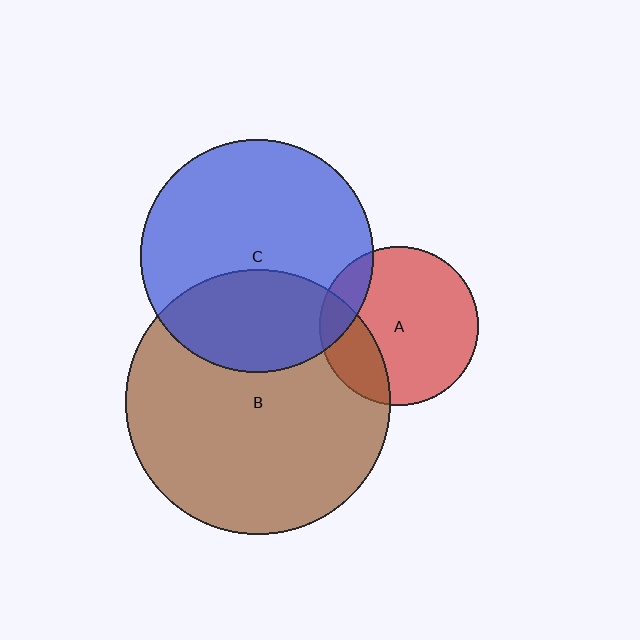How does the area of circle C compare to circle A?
Approximately 2.2 times.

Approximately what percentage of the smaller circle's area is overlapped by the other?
Approximately 35%.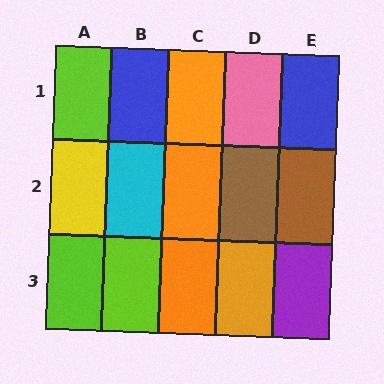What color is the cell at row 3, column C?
Orange.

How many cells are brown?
2 cells are brown.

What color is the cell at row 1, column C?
Orange.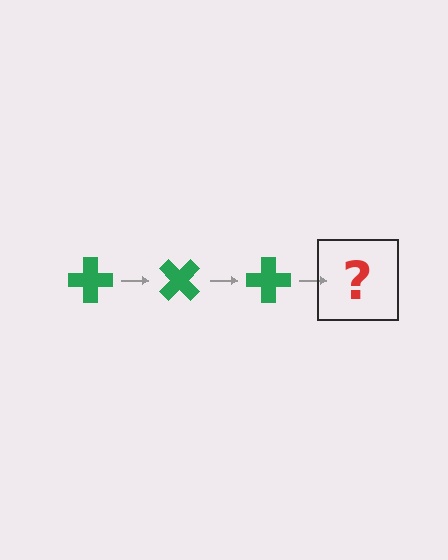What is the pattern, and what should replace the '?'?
The pattern is that the cross rotates 45 degrees each step. The '?' should be a green cross rotated 135 degrees.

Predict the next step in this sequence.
The next step is a green cross rotated 135 degrees.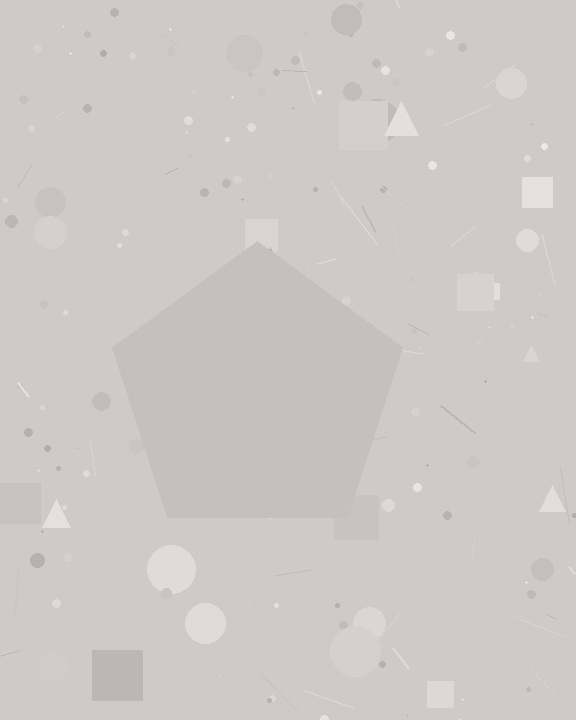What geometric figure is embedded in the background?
A pentagon is embedded in the background.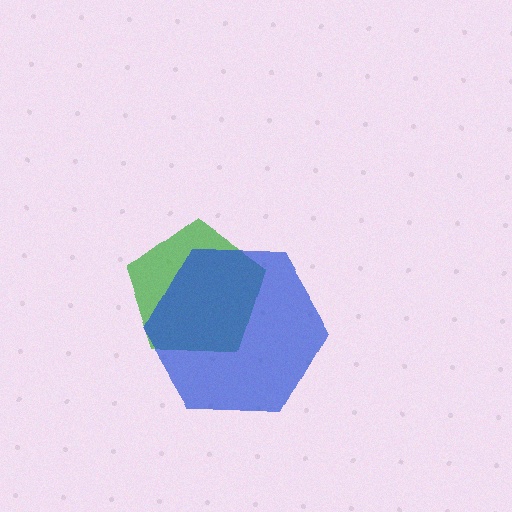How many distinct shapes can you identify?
There are 2 distinct shapes: a green pentagon, a blue hexagon.